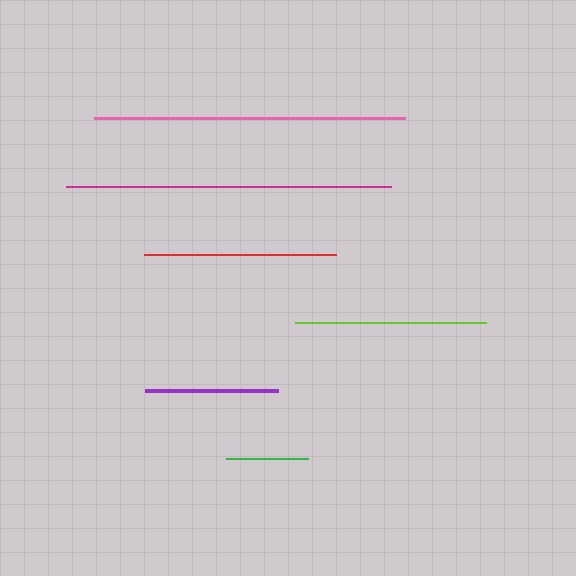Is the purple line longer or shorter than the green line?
The purple line is longer than the green line.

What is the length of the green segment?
The green segment is approximately 82 pixels long.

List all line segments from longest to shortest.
From longest to shortest: magenta, pink, red, lime, purple, green.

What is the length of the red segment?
The red segment is approximately 192 pixels long.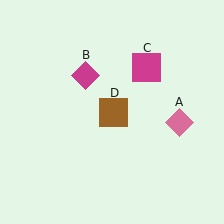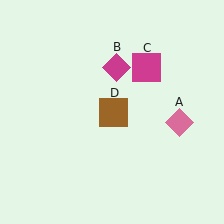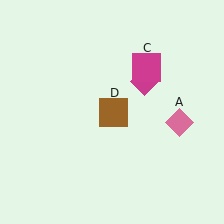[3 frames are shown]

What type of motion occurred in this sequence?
The magenta diamond (object B) rotated clockwise around the center of the scene.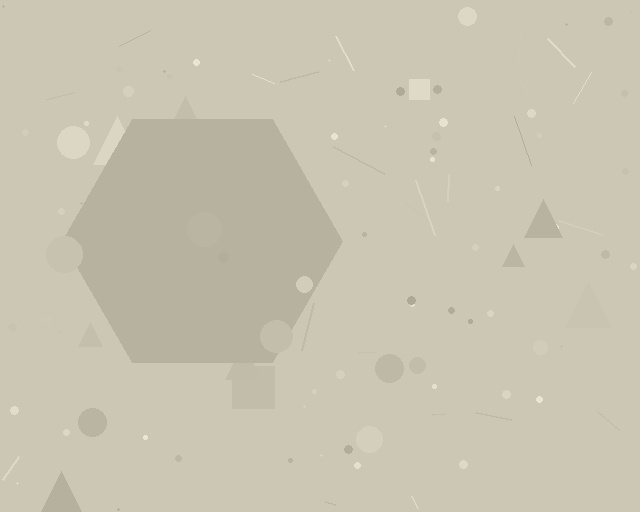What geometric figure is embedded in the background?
A hexagon is embedded in the background.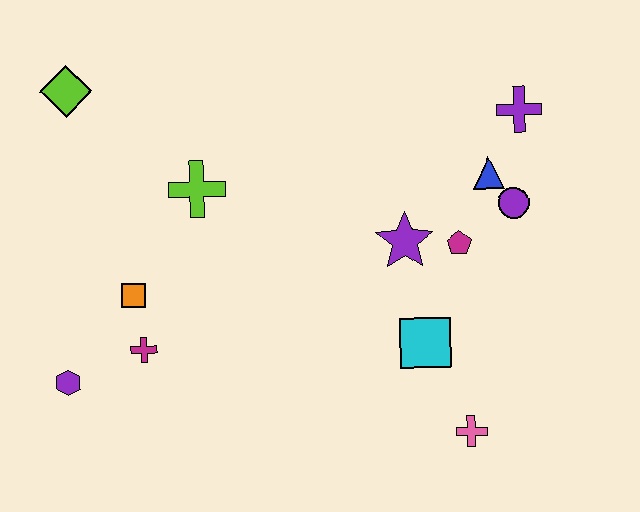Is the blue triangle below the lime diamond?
Yes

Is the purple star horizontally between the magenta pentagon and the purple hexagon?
Yes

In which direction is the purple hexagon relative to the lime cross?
The purple hexagon is below the lime cross.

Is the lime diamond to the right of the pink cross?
No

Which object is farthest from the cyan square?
The lime diamond is farthest from the cyan square.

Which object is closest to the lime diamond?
The lime cross is closest to the lime diamond.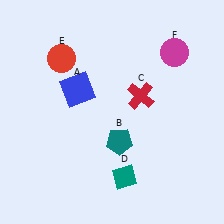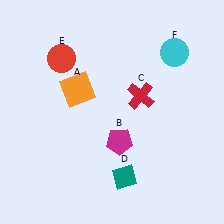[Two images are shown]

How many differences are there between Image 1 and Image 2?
There are 3 differences between the two images.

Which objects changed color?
A changed from blue to orange. B changed from teal to magenta. F changed from magenta to cyan.